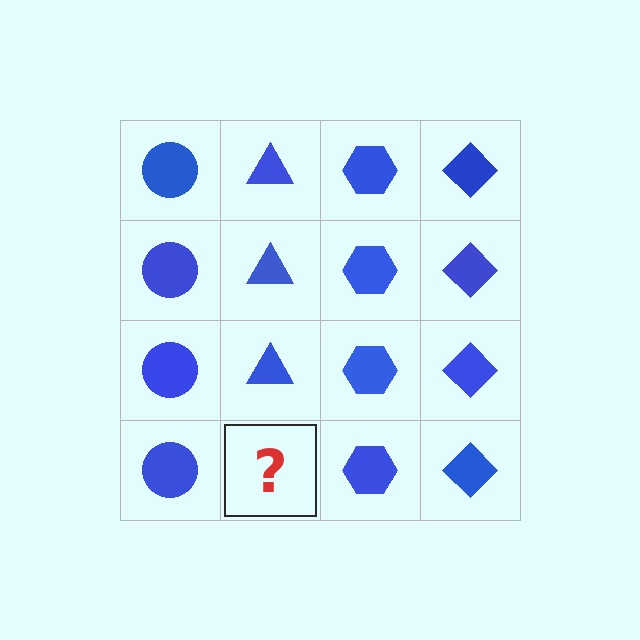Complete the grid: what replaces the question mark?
The question mark should be replaced with a blue triangle.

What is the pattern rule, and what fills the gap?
The rule is that each column has a consistent shape. The gap should be filled with a blue triangle.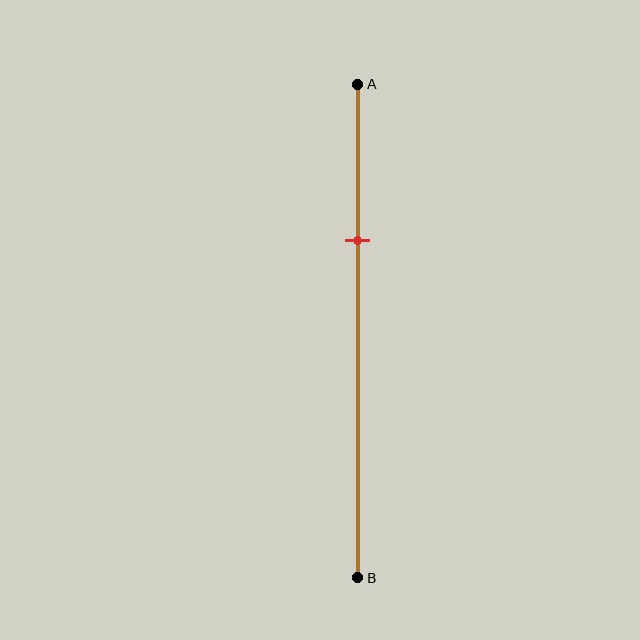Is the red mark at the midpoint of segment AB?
No, the mark is at about 30% from A, not at the 50% midpoint.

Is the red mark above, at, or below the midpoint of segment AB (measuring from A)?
The red mark is above the midpoint of segment AB.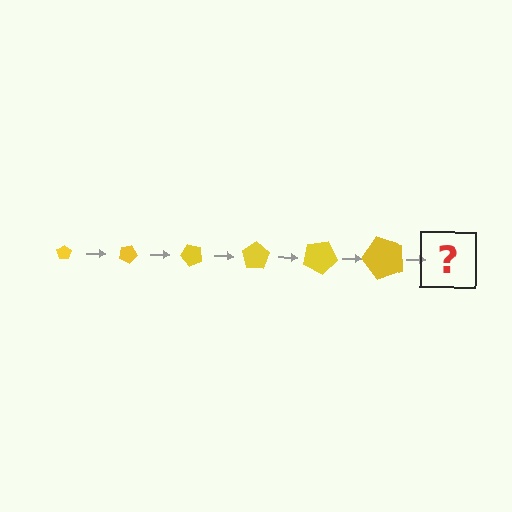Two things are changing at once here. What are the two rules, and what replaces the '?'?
The two rules are that the pentagon grows larger each step and it rotates 25 degrees each step. The '?' should be a pentagon, larger than the previous one and rotated 150 degrees from the start.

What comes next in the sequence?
The next element should be a pentagon, larger than the previous one and rotated 150 degrees from the start.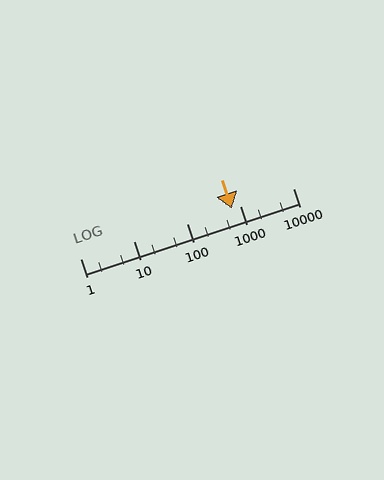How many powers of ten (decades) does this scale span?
The scale spans 4 decades, from 1 to 10000.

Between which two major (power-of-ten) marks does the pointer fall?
The pointer is between 100 and 1000.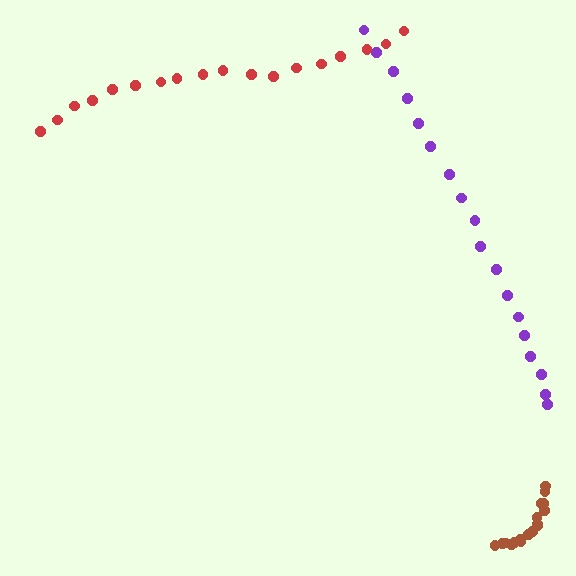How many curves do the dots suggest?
There are 3 distinct paths.